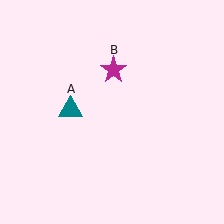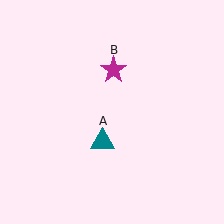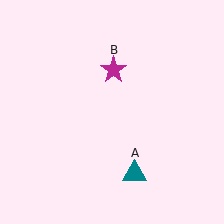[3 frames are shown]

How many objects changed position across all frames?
1 object changed position: teal triangle (object A).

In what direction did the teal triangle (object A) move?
The teal triangle (object A) moved down and to the right.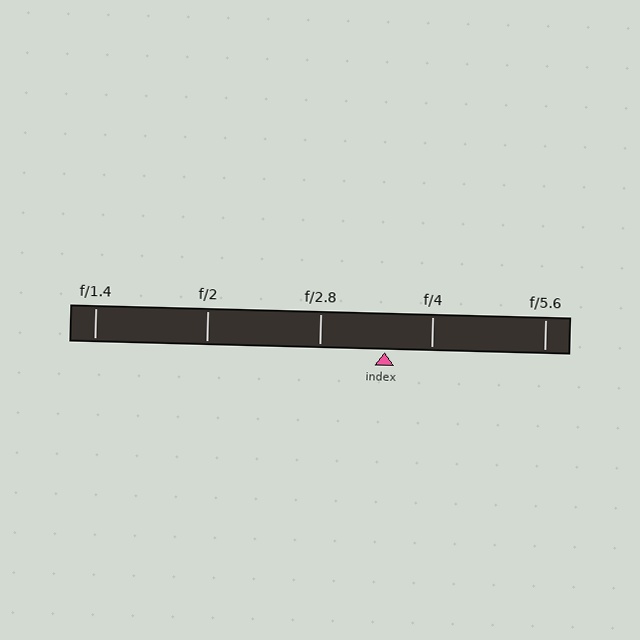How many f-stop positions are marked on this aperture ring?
There are 5 f-stop positions marked.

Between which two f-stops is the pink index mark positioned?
The index mark is between f/2.8 and f/4.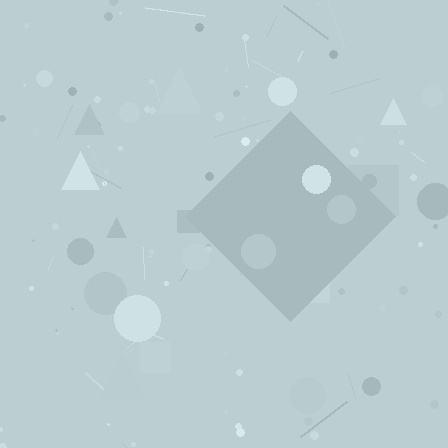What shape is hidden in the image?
A diamond is hidden in the image.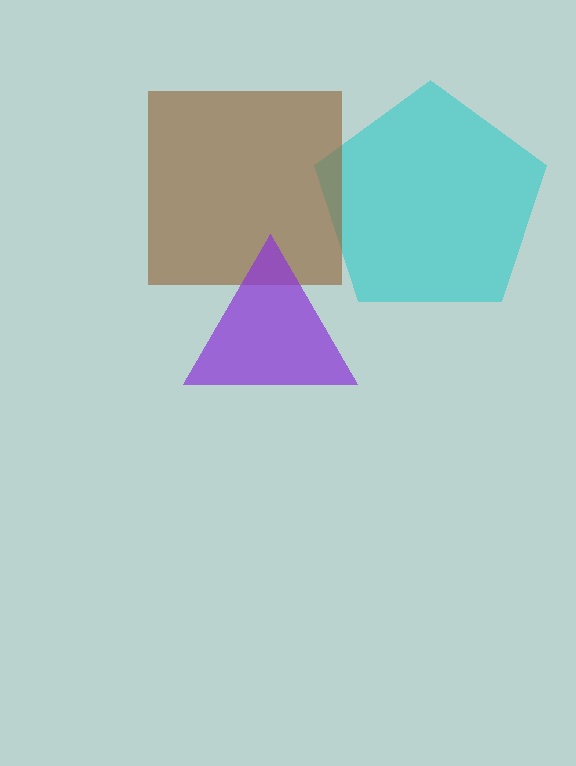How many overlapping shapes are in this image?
There are 3 overlapping shapes in the image.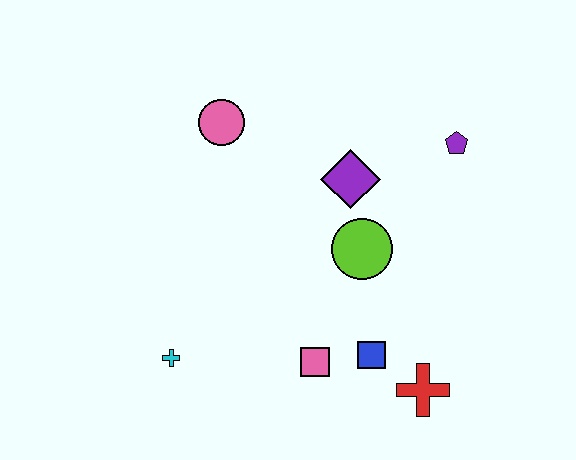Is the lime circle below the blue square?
No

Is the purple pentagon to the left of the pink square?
No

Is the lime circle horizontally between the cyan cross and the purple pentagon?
Yes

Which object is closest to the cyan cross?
The pink square is closest to the cyan cross.